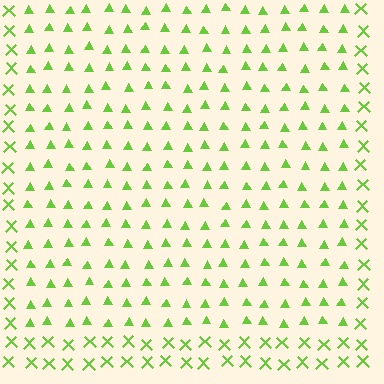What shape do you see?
I see a rectangle.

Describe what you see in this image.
The image is filled with small lime elements arranged in a uniform grid. A rectangle-shaped region contains triangles, while the surrounding area contains X marks. The boundary is defined purely by the change in element shape.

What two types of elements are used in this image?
The image uses triangles inside the rectangle region and X marks outside it.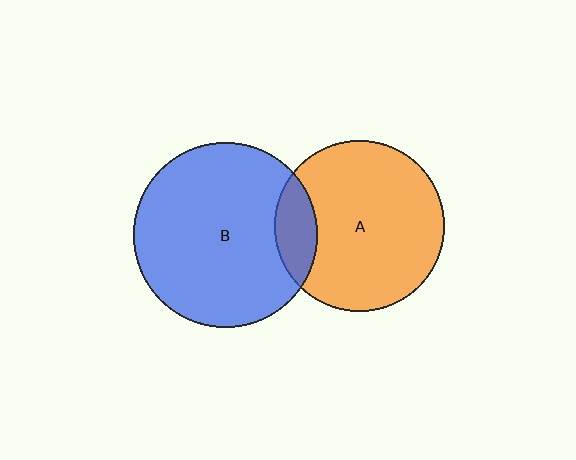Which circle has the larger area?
Circle B (blue).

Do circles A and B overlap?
Yes.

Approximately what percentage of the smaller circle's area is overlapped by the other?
Approximately 15%.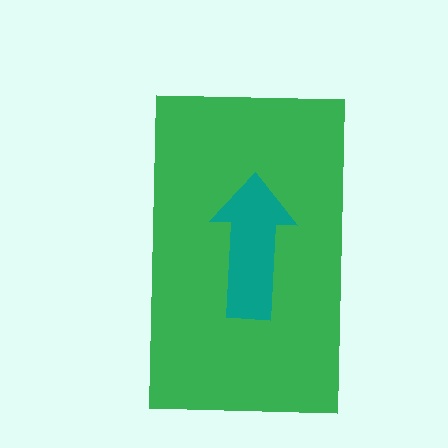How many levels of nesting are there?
2.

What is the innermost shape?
The teal arrow.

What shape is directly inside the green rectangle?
The teal arrow.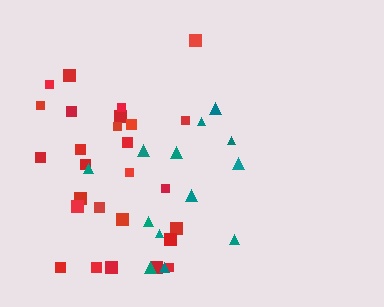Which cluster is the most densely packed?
Red.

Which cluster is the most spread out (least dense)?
Teal.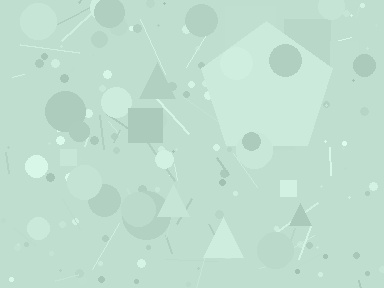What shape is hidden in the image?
A pentagon is hidden in the image.